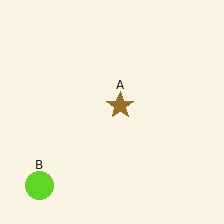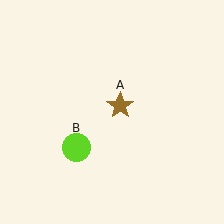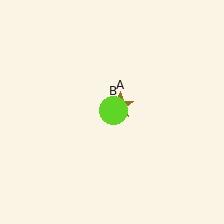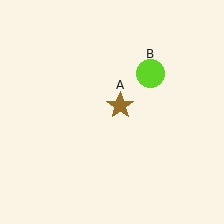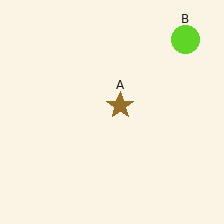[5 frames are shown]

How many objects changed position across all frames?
1 object changed position: lime circle (object B).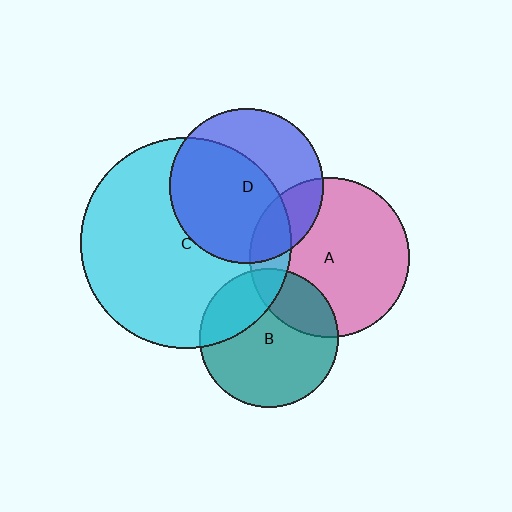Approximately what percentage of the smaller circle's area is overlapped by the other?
Approximately 15%.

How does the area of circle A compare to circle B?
Approximately 1.3 times.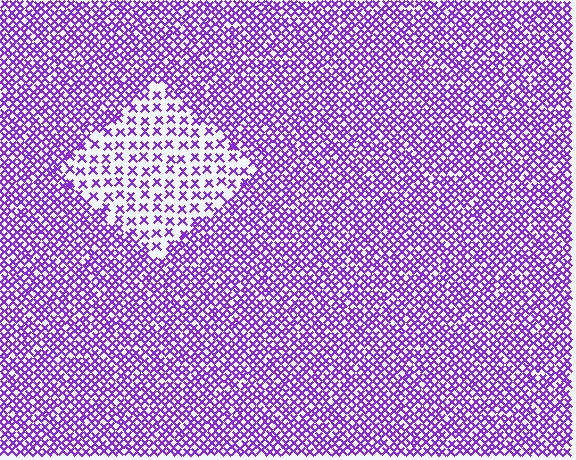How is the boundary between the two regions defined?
The boundary is defined by a change in element density (approximately 2.3x ratio). All elements are the same color, size, and shape.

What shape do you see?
I see a diamond.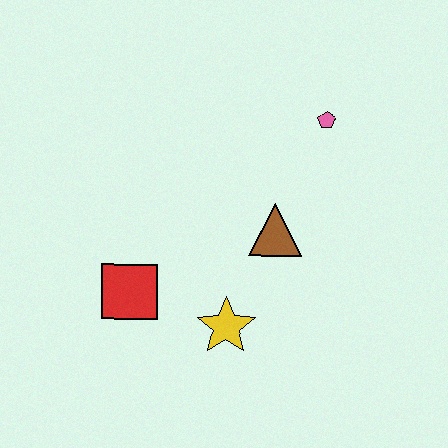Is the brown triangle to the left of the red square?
No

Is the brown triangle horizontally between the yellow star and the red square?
No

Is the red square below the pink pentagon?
Yes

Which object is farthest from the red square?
The pink pentagon is farthest from the red square.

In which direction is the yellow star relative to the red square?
The yellow star is to the right of the red square.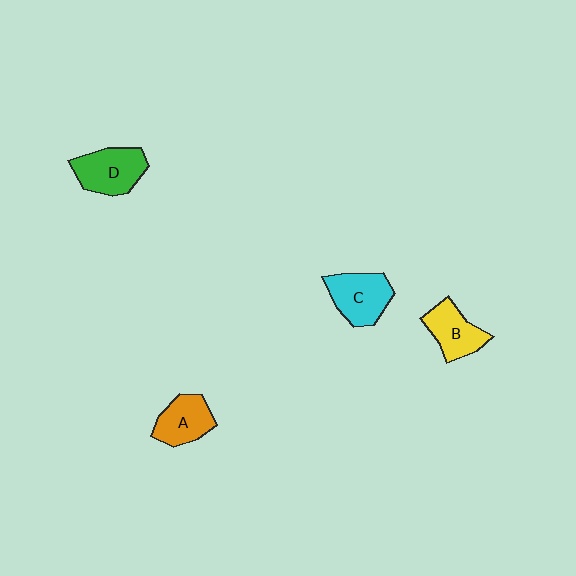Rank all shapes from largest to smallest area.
From largest to smallest: D (green), C (cyan), B (yellow), A (orange).